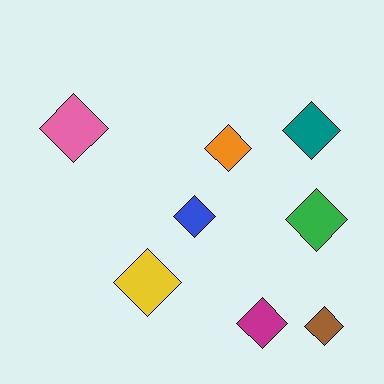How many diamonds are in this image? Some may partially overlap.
There are 8 diamonds.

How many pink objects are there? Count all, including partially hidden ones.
There is 1 pink object.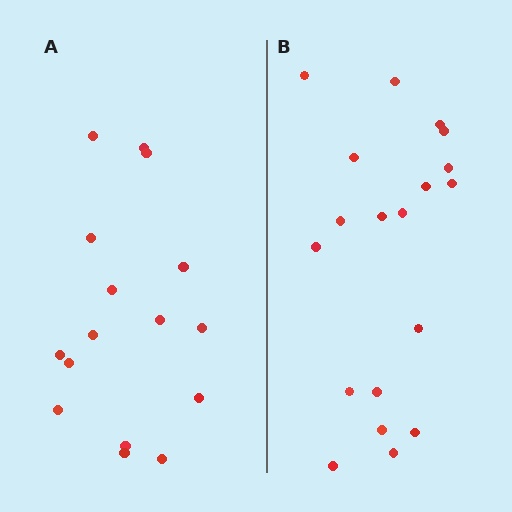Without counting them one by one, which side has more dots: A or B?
Region B (the right region) has more dots.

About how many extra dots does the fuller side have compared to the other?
Region B has just a few more — roughly 2 or 3 more dots than region A.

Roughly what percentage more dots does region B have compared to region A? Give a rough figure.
About 20% more.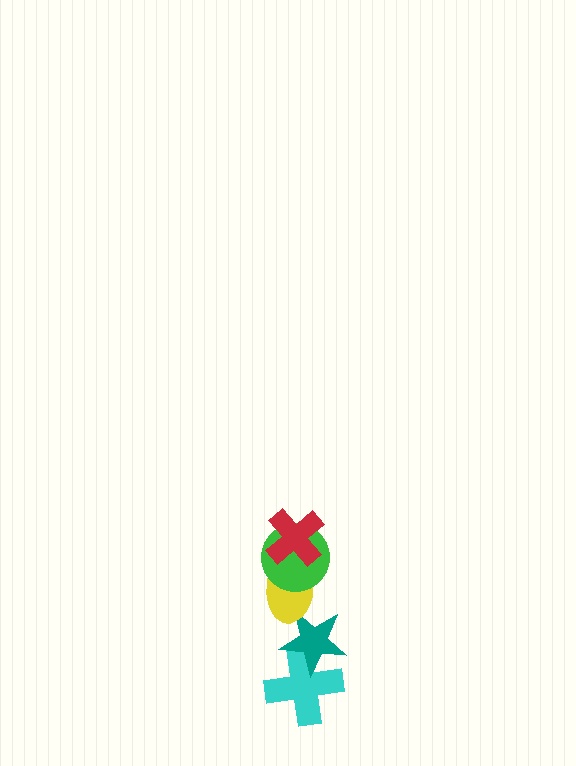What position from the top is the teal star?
The teal star is 4th from the top.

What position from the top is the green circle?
The green circle is 2nd from the top.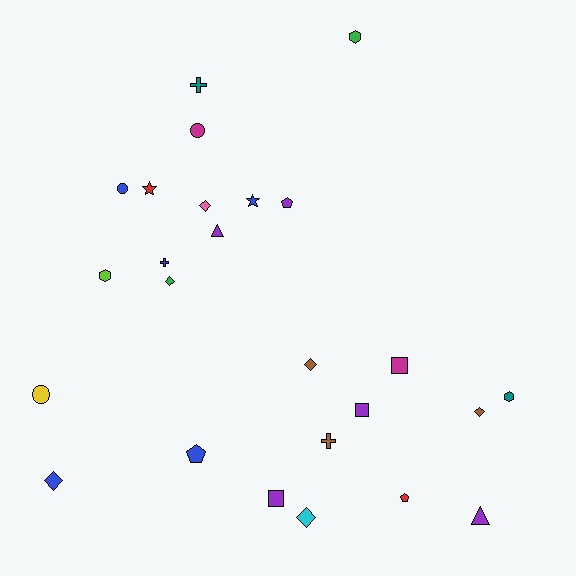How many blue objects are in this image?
There are 5 blue objects.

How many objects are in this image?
There are 25 objects.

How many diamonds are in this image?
There are 6 diamonds.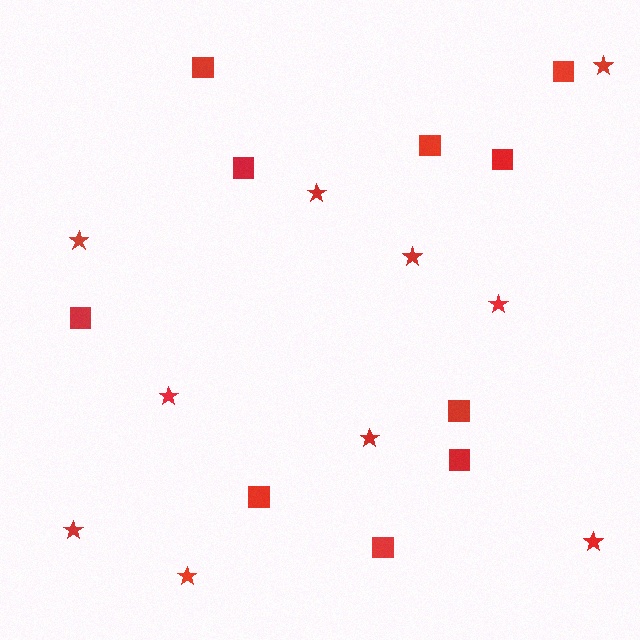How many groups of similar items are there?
There are 2 groups: one group of squares (10) and one group of stars (10).